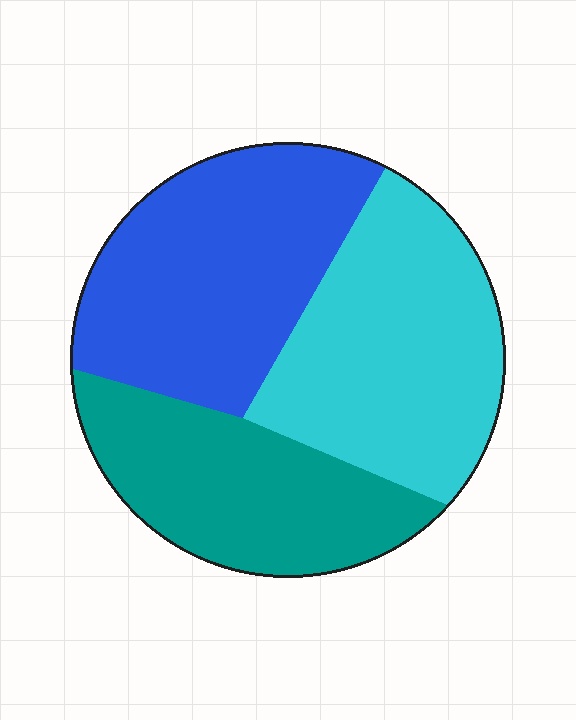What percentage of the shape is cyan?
Cyan covers 36% of the shape.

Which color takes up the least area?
Teal, at roughly 30%.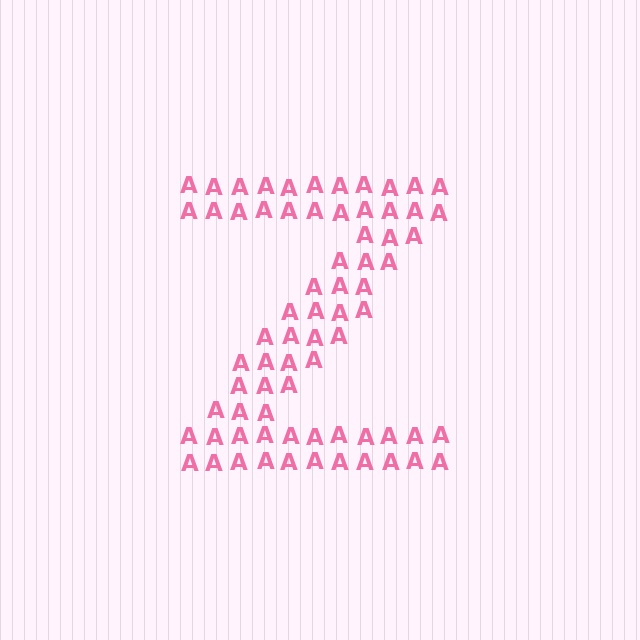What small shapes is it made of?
It is made of small letter A's.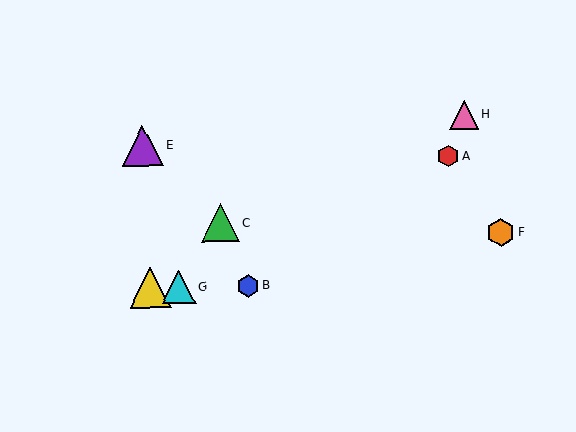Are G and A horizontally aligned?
No, G is at y≈287 and A is at y≈156.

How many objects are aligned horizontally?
3 objects (B, D, G) are aligned horizontally.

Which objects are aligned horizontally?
Objects B, D, G are aligned horizontally.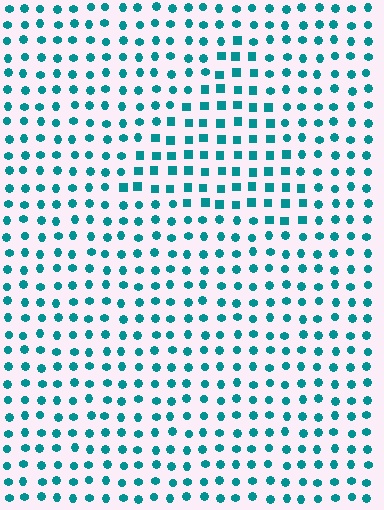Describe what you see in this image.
The image is filled with small teal elements arranged in a uniform grid. A triangle-shaped region contains squares, while the surrounding area contains circles. The boundary is defined purely by the change in element shape.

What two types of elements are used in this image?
The image uses squares inside the triangle region and circles outside it.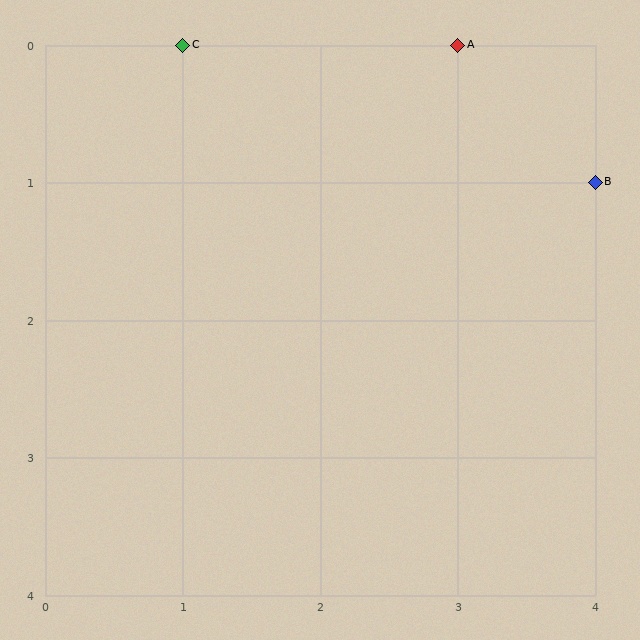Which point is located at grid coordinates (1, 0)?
Point C is at (1, 0).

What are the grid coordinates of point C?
Point C is at grid coordinates (1, 0).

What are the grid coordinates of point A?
Point A is at grid coordinates (3, 0).